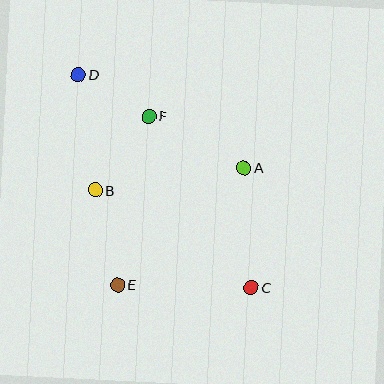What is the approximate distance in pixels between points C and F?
The distance between C and F is approximately 199 pixels.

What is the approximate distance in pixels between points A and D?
The distance between A and D is approximately 190 pixels.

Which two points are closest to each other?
Points D and F are closest to each other.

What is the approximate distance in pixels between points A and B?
The distance between A and B is approximately 150 pixels.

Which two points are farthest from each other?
Points C and D are farthest from each other.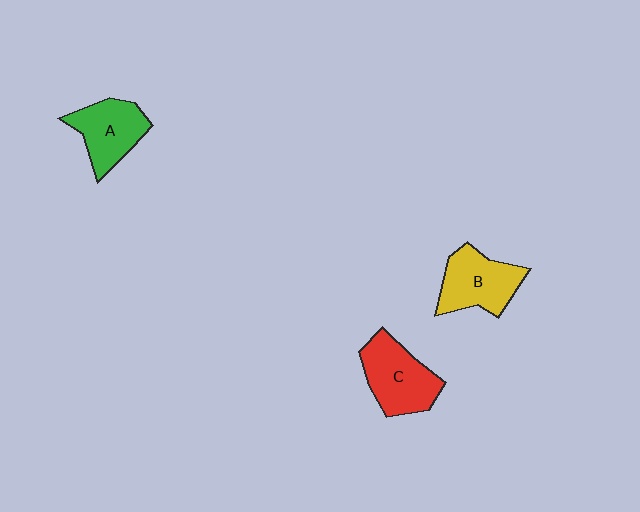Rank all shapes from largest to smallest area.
From largest to smallest: C (red), B (yellow), A (green).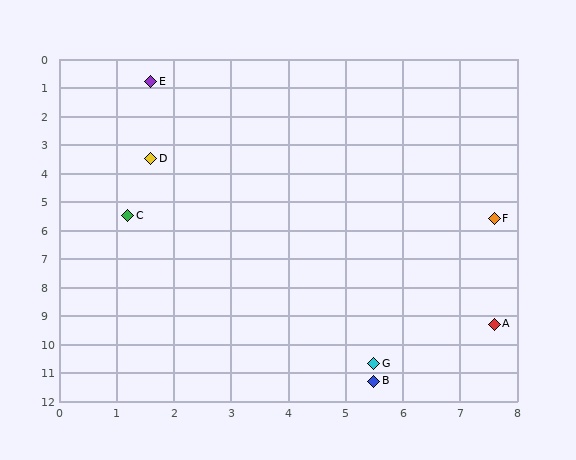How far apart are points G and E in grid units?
Points G and E are about 10.6 grid units apart.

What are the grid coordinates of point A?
Point A is at approximately (7.6, 9.3).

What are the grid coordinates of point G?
Point G is at approximately (5.5, 10.7).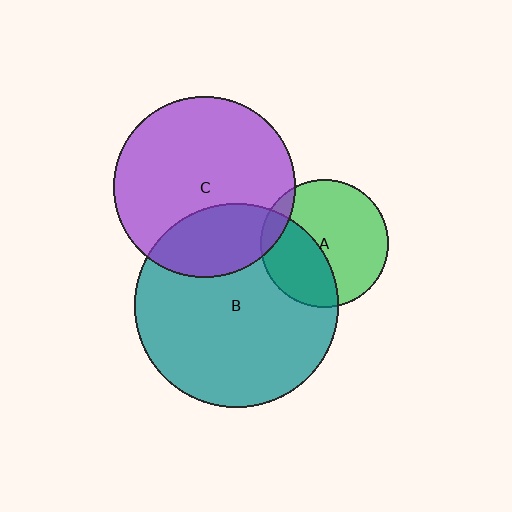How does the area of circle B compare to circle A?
Approximately 2.5 times.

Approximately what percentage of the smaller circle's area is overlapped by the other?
Approximately 30%.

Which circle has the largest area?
Circle B (teal).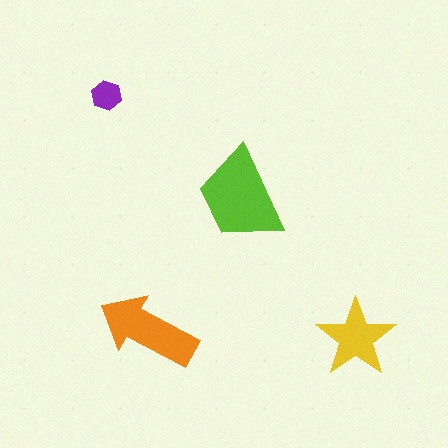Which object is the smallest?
The purple hexagon.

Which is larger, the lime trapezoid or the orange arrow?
The lime trapezoid.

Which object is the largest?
The lime trapezoid.